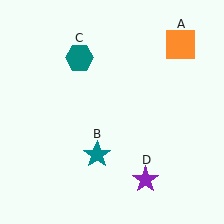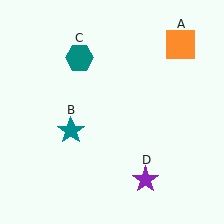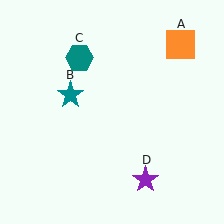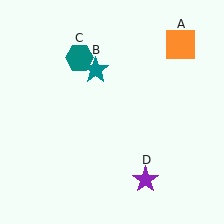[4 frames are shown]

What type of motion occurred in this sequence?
The teal star (object B) rotated clockwise around the center of the scene.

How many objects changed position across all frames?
1 object changed position: teal star (object B).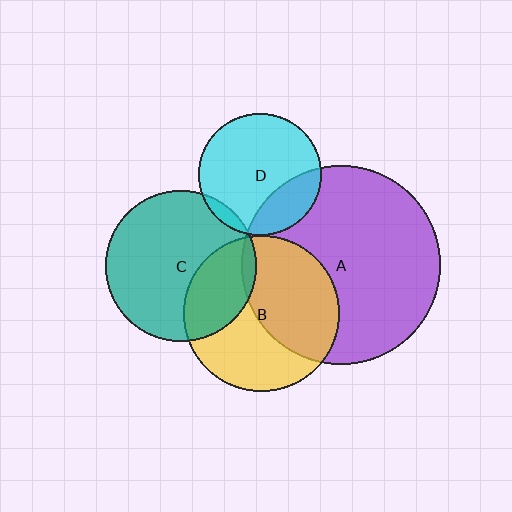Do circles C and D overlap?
Yes.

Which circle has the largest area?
Circle A (purple).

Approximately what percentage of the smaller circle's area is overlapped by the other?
Approximately 5%.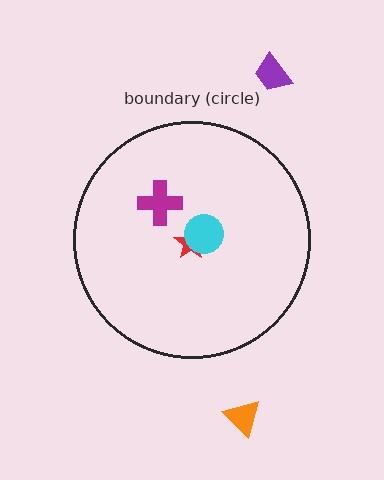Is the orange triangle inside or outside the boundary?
Outside.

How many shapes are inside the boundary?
3 inside, 2 outside.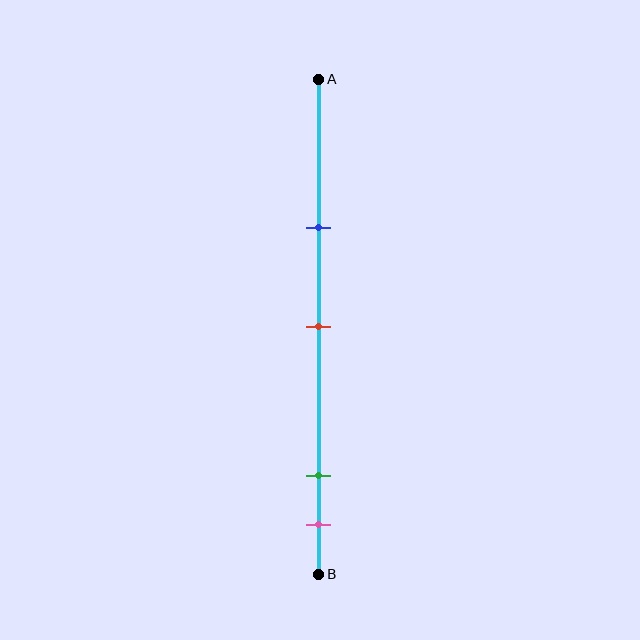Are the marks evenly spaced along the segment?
No, the marks are not evenly spaced.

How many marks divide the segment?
There are 4 marks dividing the segment.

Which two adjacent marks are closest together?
The green and pink marks are the closest adjacent pair.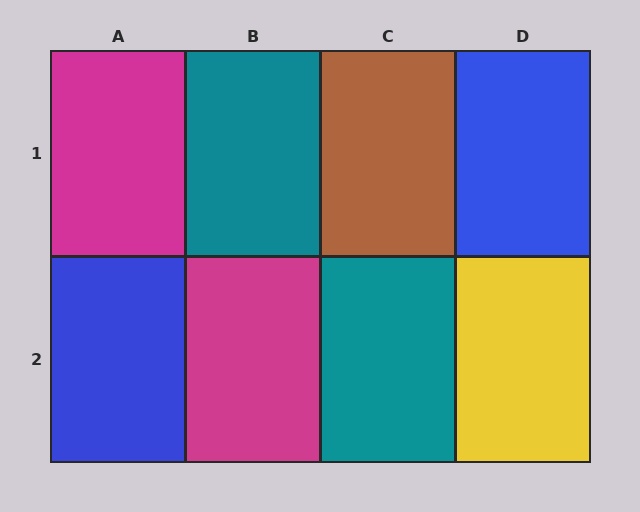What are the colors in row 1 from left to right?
Magenta, teal, brown, blue.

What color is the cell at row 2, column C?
Teal.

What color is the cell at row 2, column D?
Yellow.